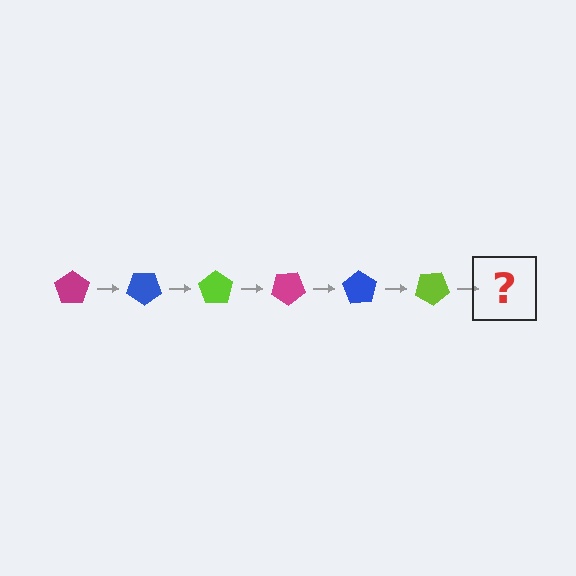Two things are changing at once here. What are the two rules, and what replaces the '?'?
The two rules are that it rotates 35 degrees each step and the color cycles through magenta, blue, and lime. The '?' should be a magenta pentagon, rotated 210 degrees from the start.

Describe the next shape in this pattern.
It should be a magenta pentagon, rotated 210 degrees from the start.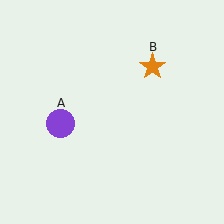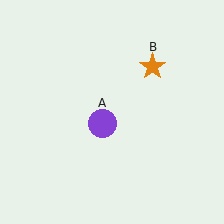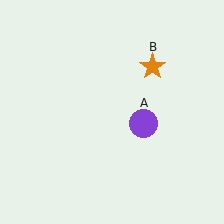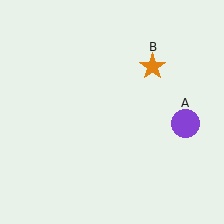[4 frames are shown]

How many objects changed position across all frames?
1 object changed position: purple circle (object A).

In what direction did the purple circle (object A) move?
The purple circle (object A) moved right.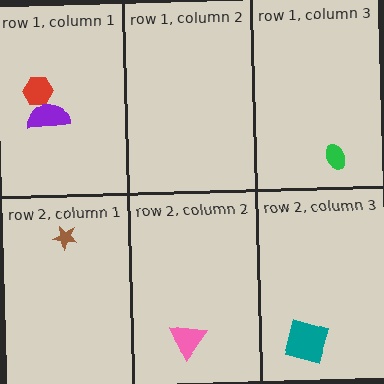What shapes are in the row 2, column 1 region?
The brown star.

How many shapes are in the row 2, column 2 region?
1.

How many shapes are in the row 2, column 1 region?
1.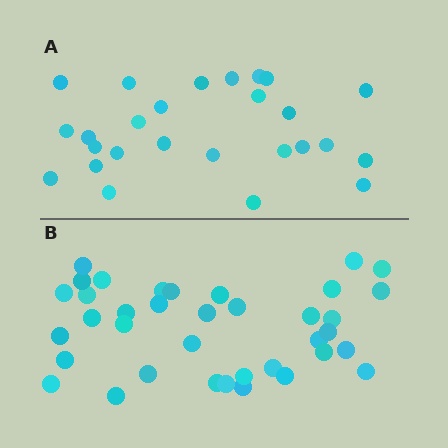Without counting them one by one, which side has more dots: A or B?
Region B (the bottom region) has more dots.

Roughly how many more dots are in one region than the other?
Region B has roughly 12 or so more dots than region A.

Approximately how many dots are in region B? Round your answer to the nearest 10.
About 40 dots. (The exact count is 37, which rounds to 40.)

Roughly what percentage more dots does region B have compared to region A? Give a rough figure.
About 40% more.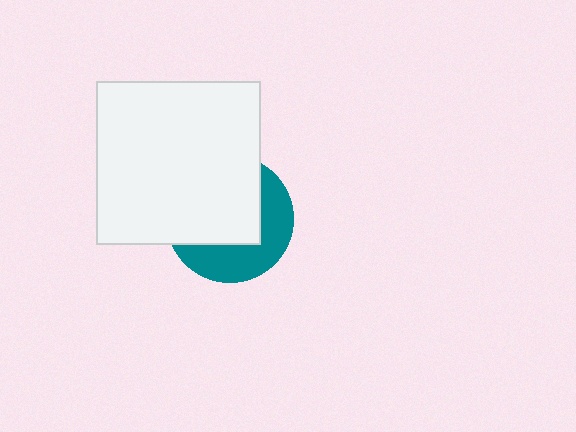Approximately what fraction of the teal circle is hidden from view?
Roughly 59% of the teal circle is hidden behind the white square.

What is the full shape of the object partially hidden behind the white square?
The partially hidden object is a teal circle.